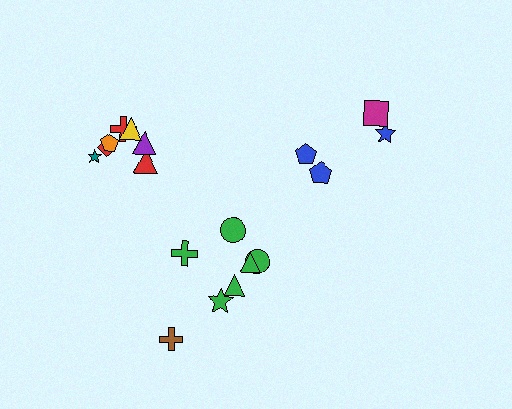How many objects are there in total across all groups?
There are 18 objects.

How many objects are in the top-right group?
There are 4 objects.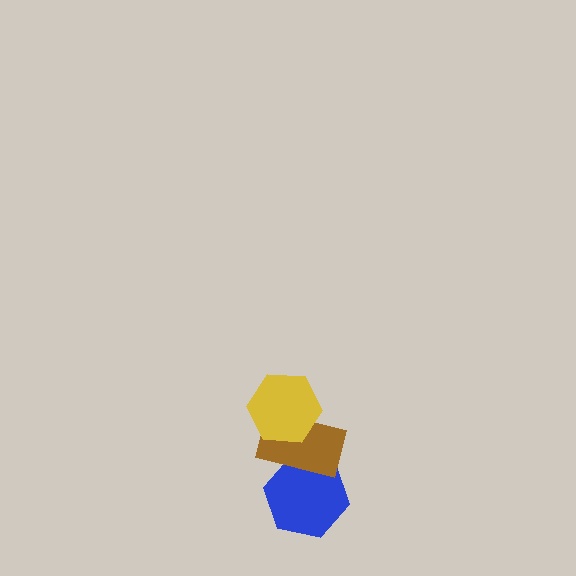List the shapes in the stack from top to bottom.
From top to bottom: the yellow hexagon, the brown rectangle, the blue hexagon.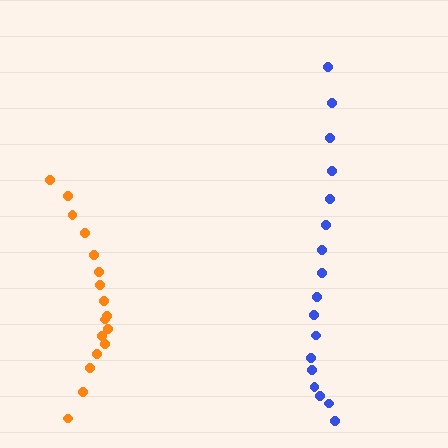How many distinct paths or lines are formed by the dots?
There are 2 distinct paths.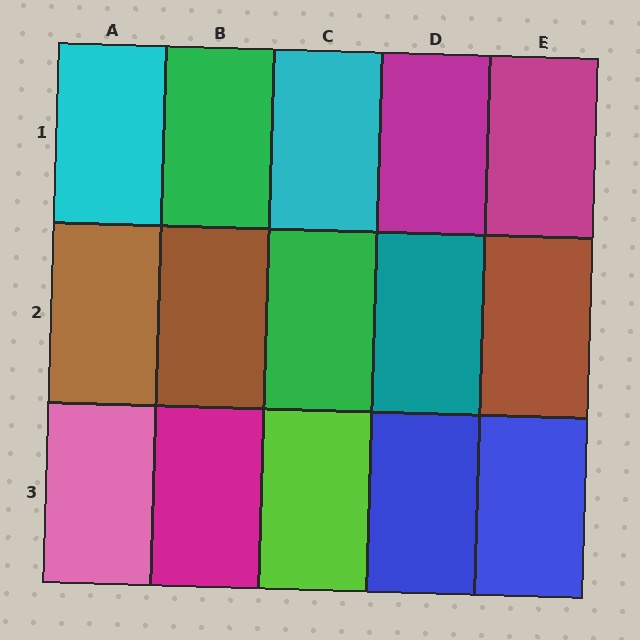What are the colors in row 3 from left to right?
Pink, magenta, lime, blue, blue.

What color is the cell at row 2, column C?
Green.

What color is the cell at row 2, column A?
Brown.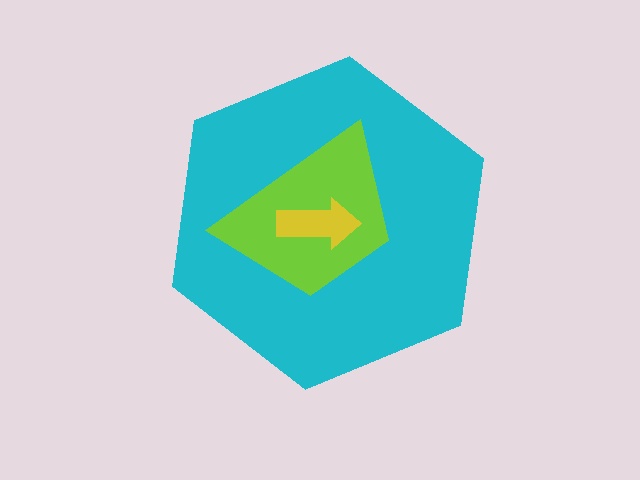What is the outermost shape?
The cyan hexagon.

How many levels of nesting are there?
3.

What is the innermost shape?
The yellow arrow.